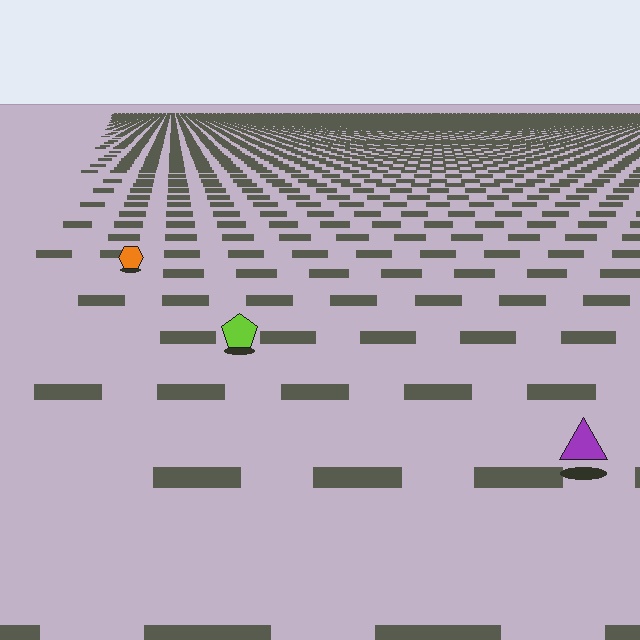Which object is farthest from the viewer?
The orange hexagon is farthest from the viewer. It appears smaller and the ground texture around it is denser.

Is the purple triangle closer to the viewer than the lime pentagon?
Yes. The purple triangle is closer — you can tell from the texture gradient: the ground texture is coarser near it.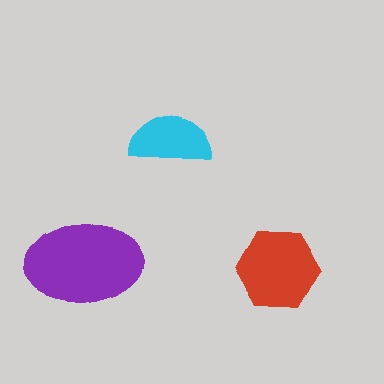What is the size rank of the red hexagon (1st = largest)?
2nd.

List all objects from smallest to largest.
The cyan semicircle, the red hexagon, the purple ellipse.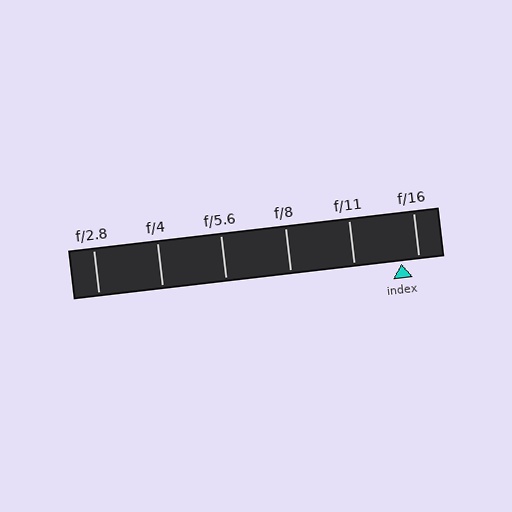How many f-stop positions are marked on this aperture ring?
There are 6 f-stop positions marked.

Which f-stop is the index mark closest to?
The index mark is closest to f/16.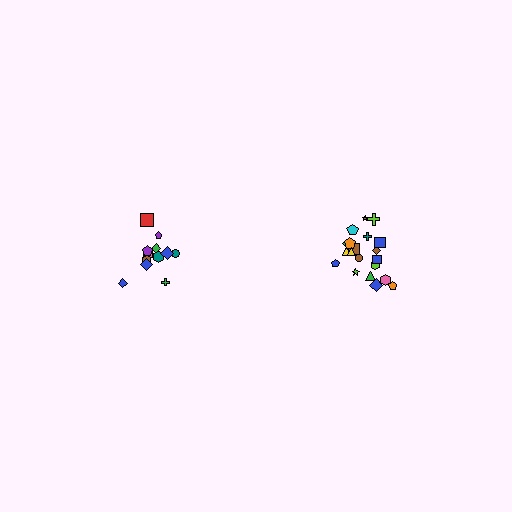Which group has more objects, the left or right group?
The right group.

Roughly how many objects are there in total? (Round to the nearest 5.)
Roughly 35 objects in total.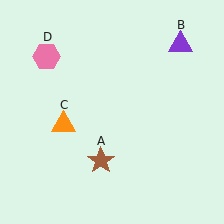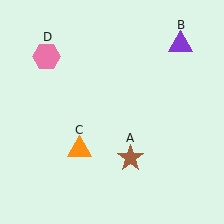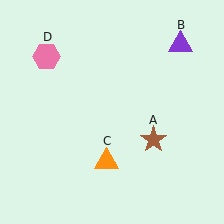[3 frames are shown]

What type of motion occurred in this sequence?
The brown star (object A), orange triangle (object C) rotated counterclockwise around the center of the scene.